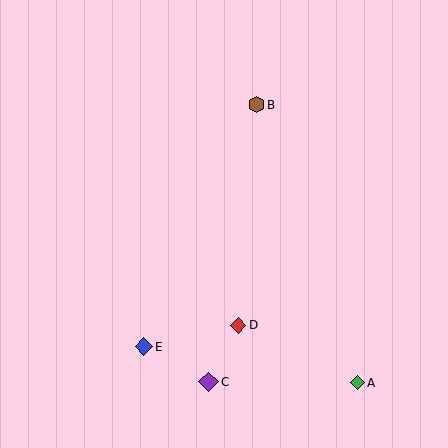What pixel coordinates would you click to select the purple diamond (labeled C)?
Click at (208, 382) to select the purple diamond C.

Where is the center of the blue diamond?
The center of the blue diamond is at (144, 347).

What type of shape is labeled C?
Shape C is a purple diamond.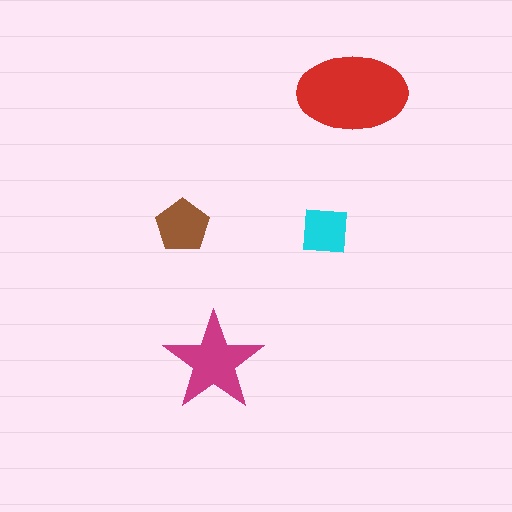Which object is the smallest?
The cyan square.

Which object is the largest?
The red ellipse.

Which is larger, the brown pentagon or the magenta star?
The magenta star.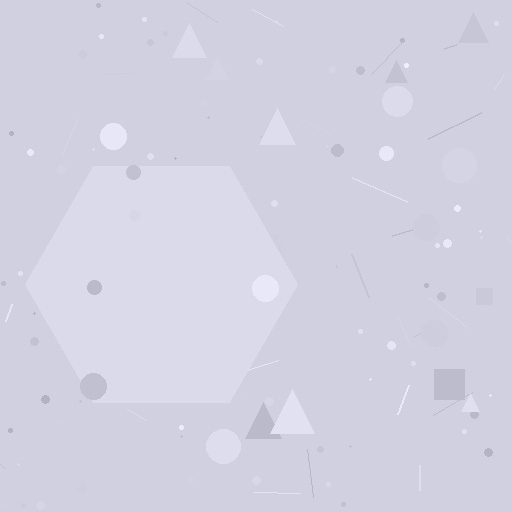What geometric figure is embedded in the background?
A hexagon is embedded in the background.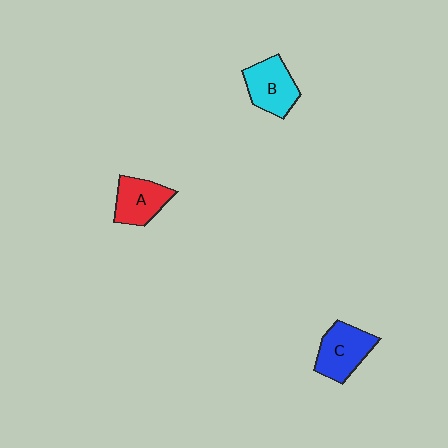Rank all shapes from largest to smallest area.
From largest to smallest: C (blue), B (cyan), A (red).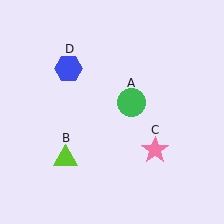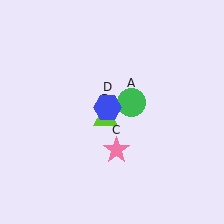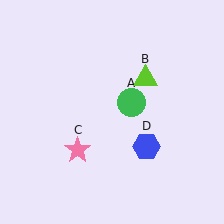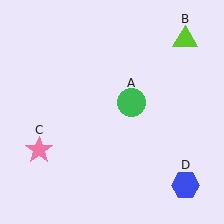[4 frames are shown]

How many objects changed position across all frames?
3 objects changed position: lime triangle (object B), pink star (object C), blue hexagon (object D).